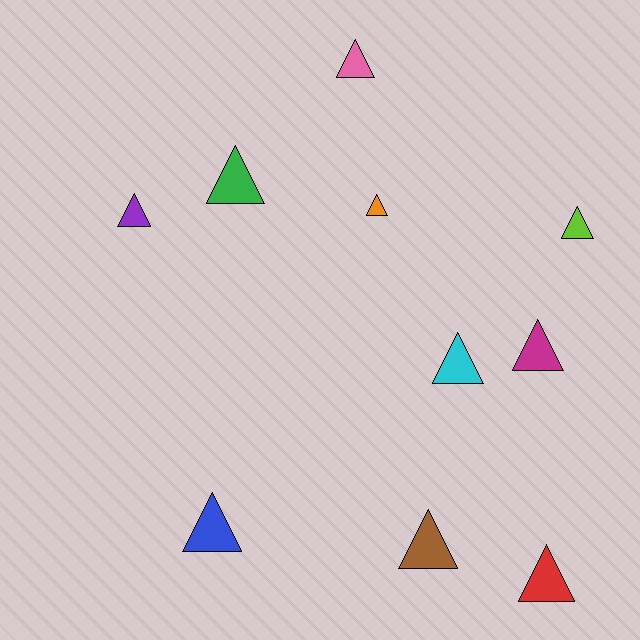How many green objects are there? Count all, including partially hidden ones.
There is 1 green object.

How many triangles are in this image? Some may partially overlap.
There are 10 triangles.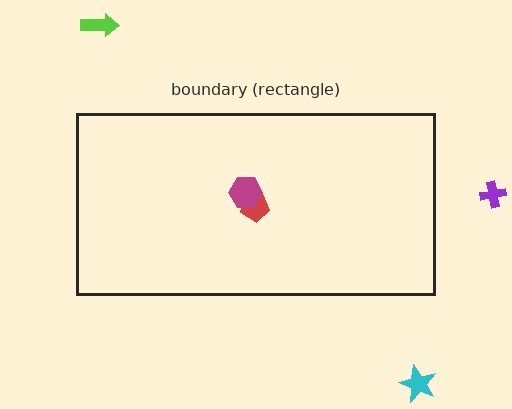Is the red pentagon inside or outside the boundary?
Inside.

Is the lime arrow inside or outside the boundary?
Outside.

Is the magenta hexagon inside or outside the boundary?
Inside.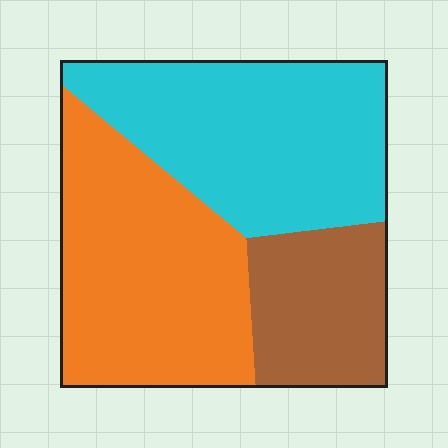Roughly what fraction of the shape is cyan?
Cyan takes up about two fifths (2/5) of the shape.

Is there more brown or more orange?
Orange.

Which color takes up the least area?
Brown, at roughly 20%.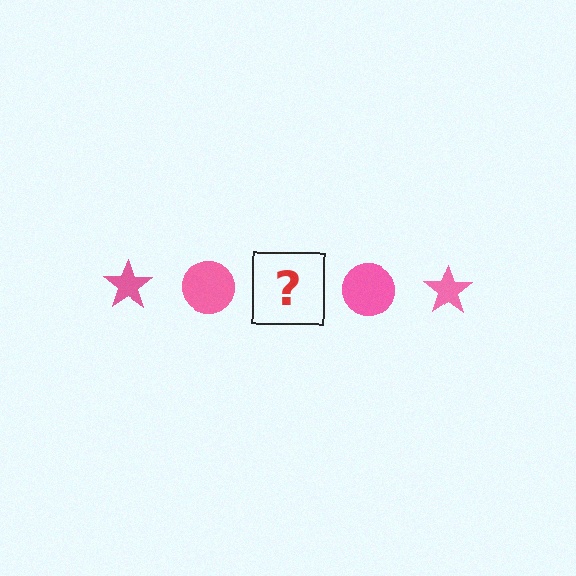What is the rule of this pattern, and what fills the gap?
The rule is that the pattern cycles through star, circle shapes in pink. The gap should be filled with a pink star.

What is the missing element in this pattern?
The missing element is a pink star.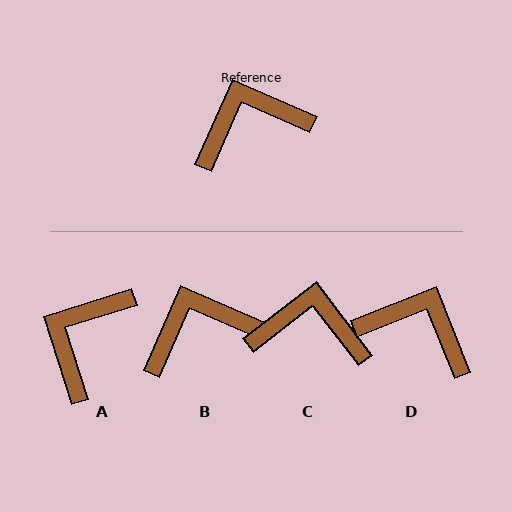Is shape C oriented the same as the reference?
No, it is off by about 29 degrees.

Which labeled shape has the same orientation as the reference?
B.